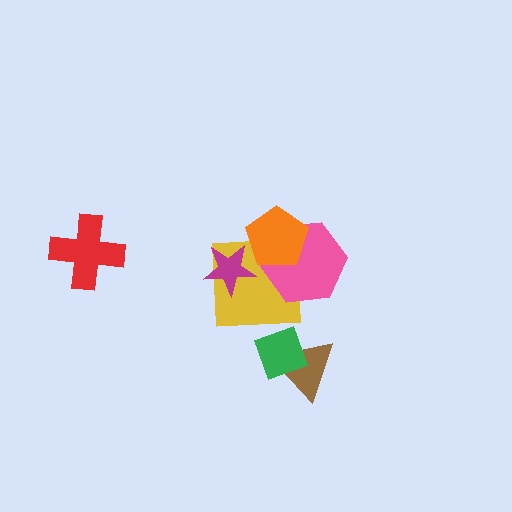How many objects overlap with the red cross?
0 objects overlap with the red cross.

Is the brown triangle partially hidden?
Yes, it is partially covered by another shape.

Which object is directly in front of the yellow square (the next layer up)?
The pink hexagon is directly in front of the yellow square.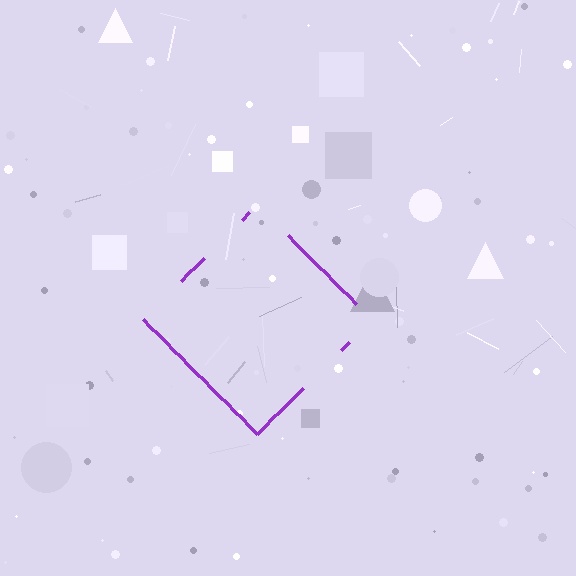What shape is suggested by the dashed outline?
The dashed outline suggests a diamond.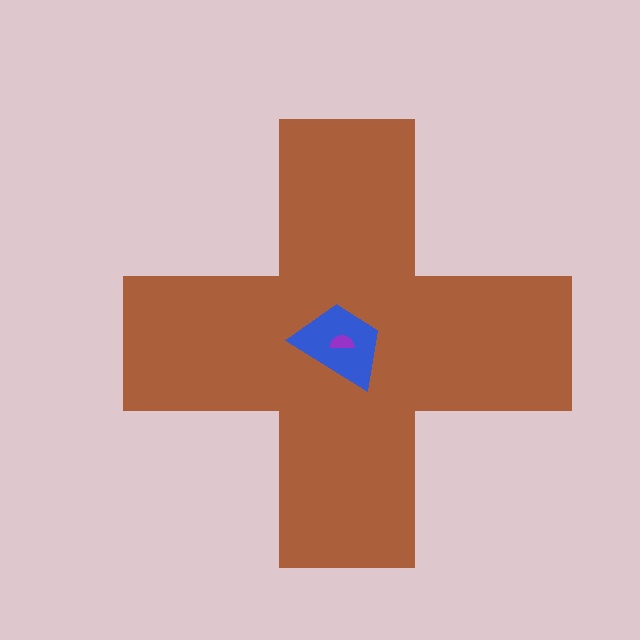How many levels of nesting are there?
3.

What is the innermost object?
The purple semicircle.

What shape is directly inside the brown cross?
The blue trapezoid.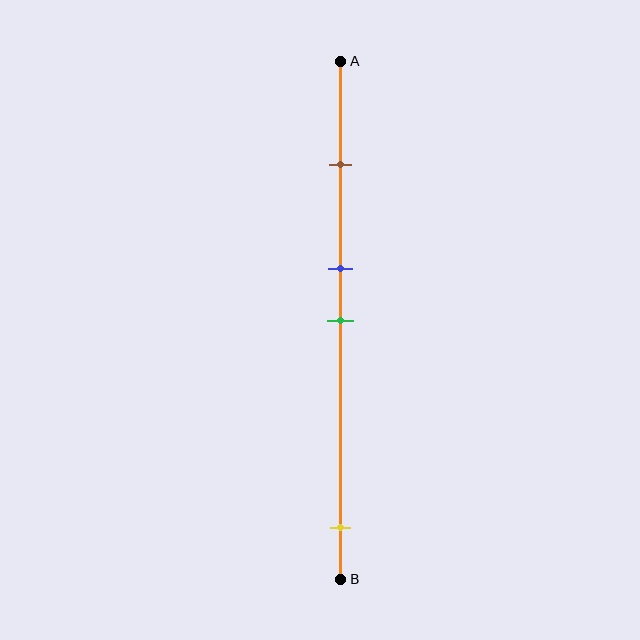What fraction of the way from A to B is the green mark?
The green mark is approximately 50% (0.5) of the way from A to B.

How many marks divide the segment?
There are 4 marks dividing the segment.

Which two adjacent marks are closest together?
The blue and green marks are the closest adjacent pair.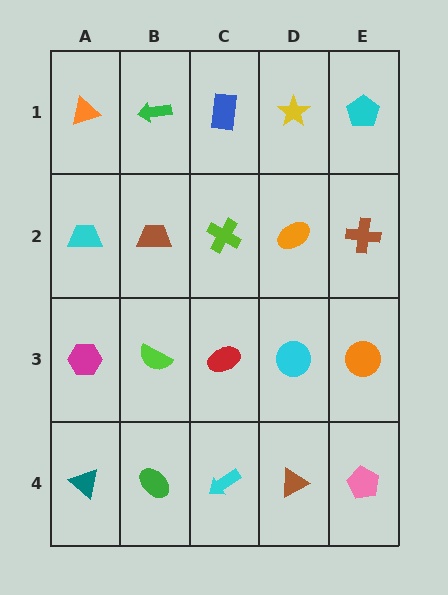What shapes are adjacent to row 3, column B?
A brown trapezoid (row 2, column B), a green ellipse (row 4, column B), a magenta hexagon (row 3, column A), a red ellipse (row 3, column C).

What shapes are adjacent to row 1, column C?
A lime cross (row 2, column C), a green arrow (row 1, column B), a yellow star (row 1, column D).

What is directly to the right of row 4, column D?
A pink pentagon.